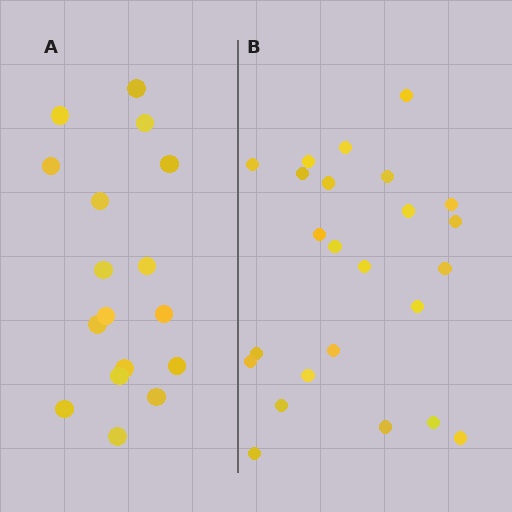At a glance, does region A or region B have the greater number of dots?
Region B (the right region) has more dots.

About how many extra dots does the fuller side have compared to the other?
Region B has roughly 8 or so more dots than region A.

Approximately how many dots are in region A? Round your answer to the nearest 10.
About 20 dots. (The exact count is 17, which rounds to 20.)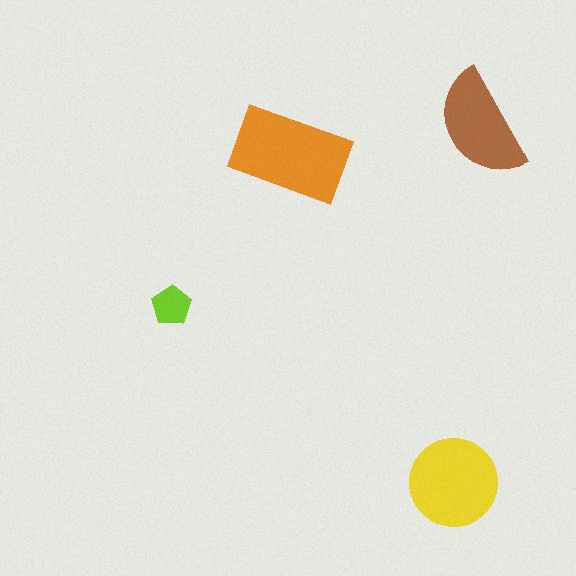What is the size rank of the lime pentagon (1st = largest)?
4th.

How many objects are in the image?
There are 4 objects in the image.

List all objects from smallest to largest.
The lime pentagon, the brown semicircle, the yellow circle, the orange rectangle.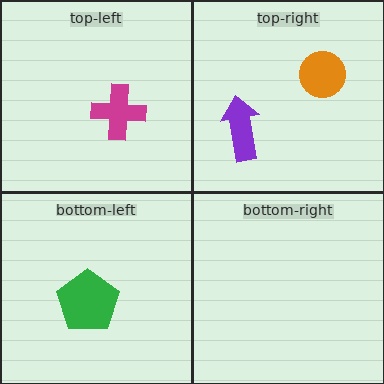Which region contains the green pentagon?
The bottom-left region.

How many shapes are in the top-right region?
2.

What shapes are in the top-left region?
The magenta cross.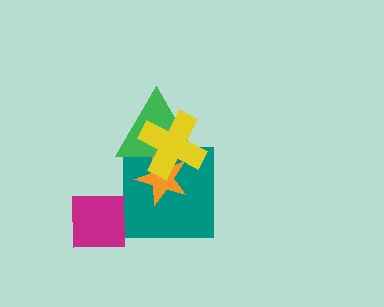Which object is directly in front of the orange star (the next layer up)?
The green triangle is directly in front of the orange star.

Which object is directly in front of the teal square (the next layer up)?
The orange star is directly in front of the teal square.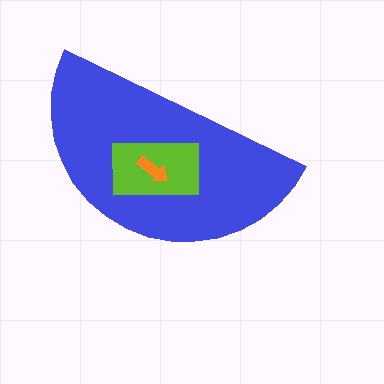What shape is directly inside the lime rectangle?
The orange arrow.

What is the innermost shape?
The orange arrow.